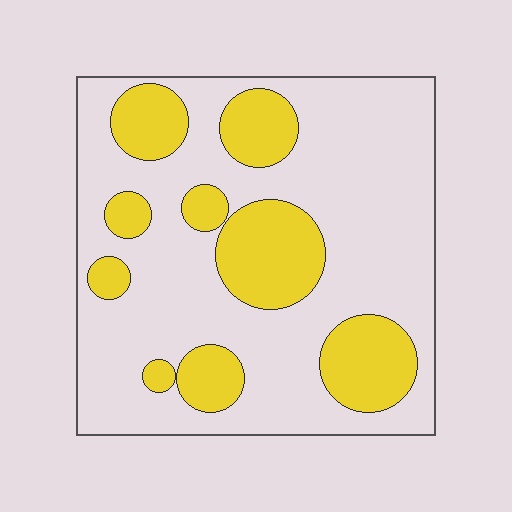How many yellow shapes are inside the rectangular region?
9.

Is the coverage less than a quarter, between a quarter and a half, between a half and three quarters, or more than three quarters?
Between a quarter and a half.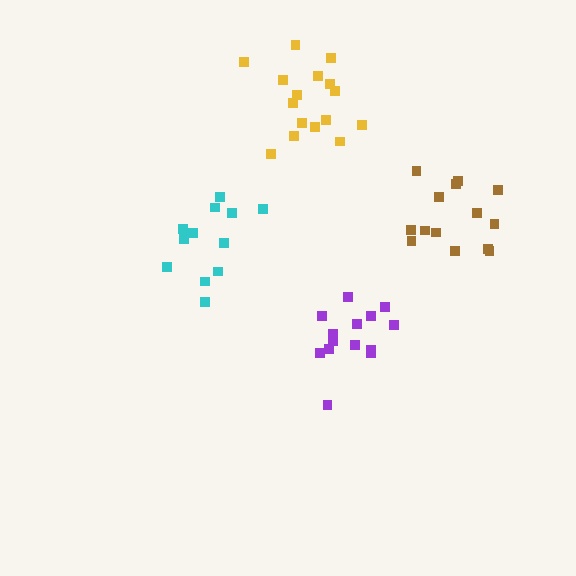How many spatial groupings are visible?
There are 4 spatial groupings.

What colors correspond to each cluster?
The clusters are colored: cyan, purple, yellow, brown.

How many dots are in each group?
Group 1: 12 dots, Group 2: 14 dots, Group 3: 16 dots, Group 4: 14 dots (56 total).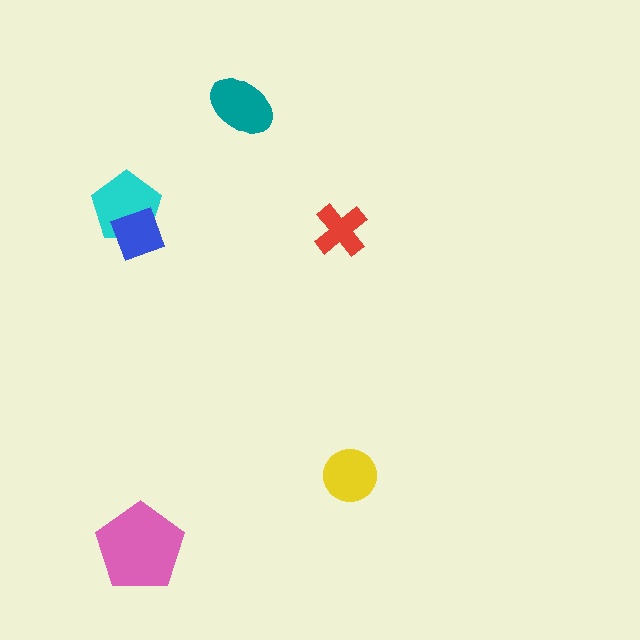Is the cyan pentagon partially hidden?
Yes, it is partially covered by another shape.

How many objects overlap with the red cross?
0 objects overlap with the red cross.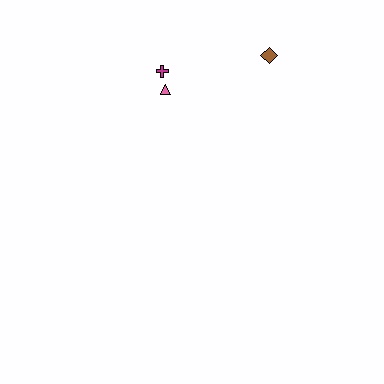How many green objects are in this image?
There are no green objects.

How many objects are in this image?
There are 3 objects.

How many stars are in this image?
There are no stars.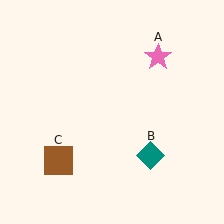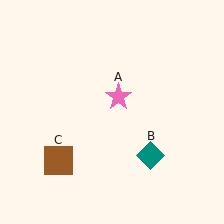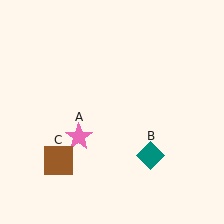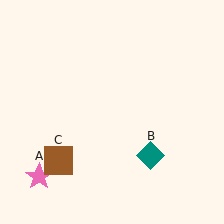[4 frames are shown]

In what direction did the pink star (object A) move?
The pink star (object A) moved down and to the left.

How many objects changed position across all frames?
1 object changed position: pink star (object A).